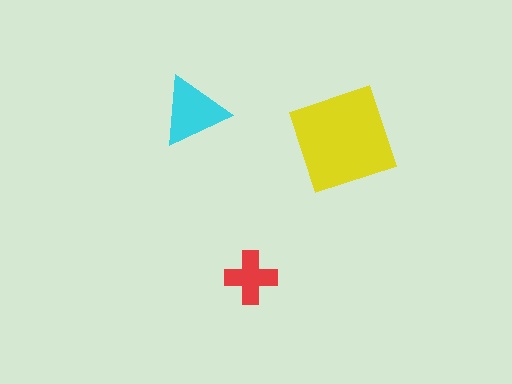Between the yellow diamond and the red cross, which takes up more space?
The yellow diamond.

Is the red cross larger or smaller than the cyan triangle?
Smaller.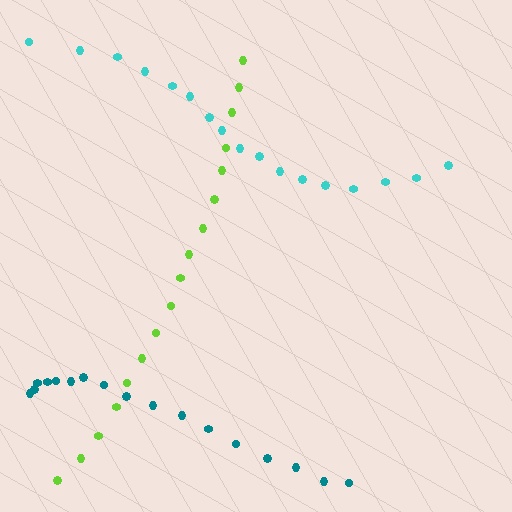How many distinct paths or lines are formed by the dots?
There are 3 distinct paths.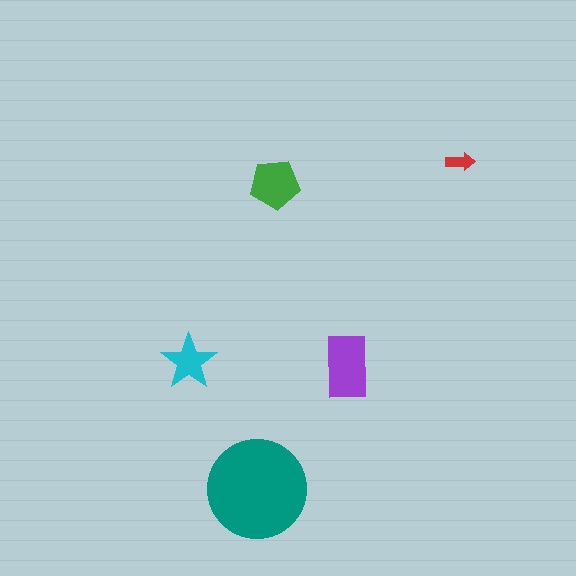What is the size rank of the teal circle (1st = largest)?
1st.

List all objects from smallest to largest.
The red arrow, the cyan star, the green pentagon, the purple rectangle, the teal circle.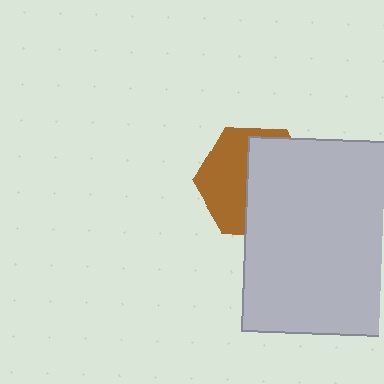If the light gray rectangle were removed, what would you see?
You would see the complete brown hexagon.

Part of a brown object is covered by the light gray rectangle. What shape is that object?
It is a hexagon.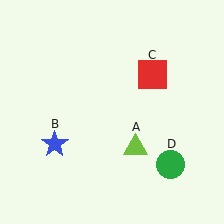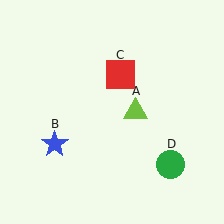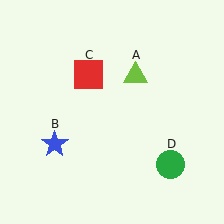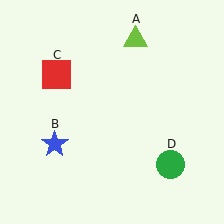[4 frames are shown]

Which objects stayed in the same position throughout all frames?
Blue star (object B) and green circle (object D) remained stationary.